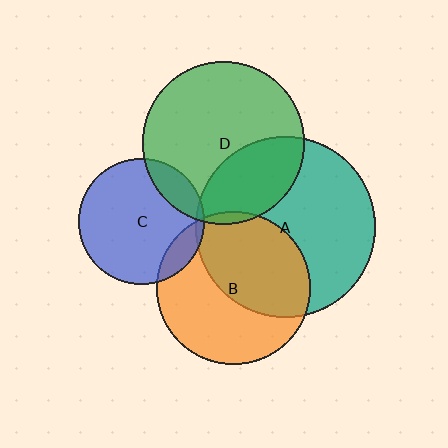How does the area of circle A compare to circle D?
Approximately 1.2 times.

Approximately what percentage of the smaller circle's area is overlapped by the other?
Approximately 10%.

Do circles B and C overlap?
Yes.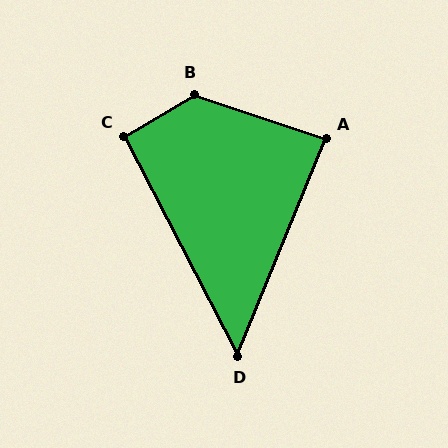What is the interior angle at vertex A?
Approximately 87 degrees (approximately right).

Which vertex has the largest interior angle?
B, at approximately 130 degrees.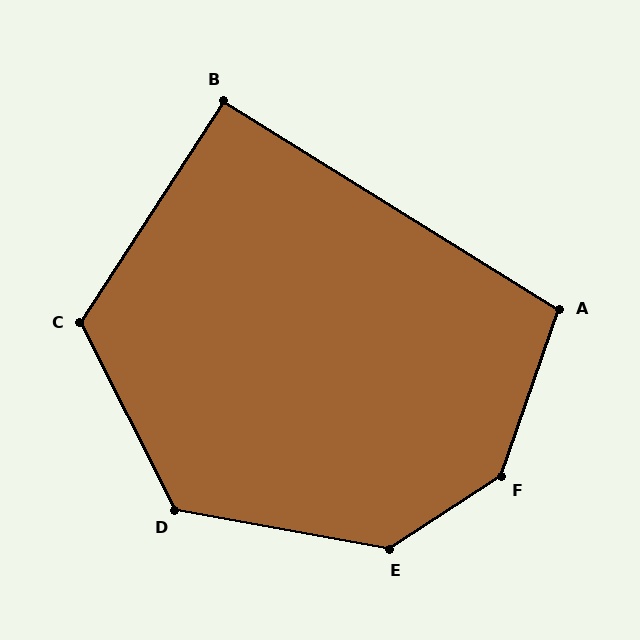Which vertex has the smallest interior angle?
B, at approximately 91 degrees.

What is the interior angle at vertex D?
Approximately 127 degrees (obtuse).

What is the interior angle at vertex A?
Approximately 103 degrees (obtuse).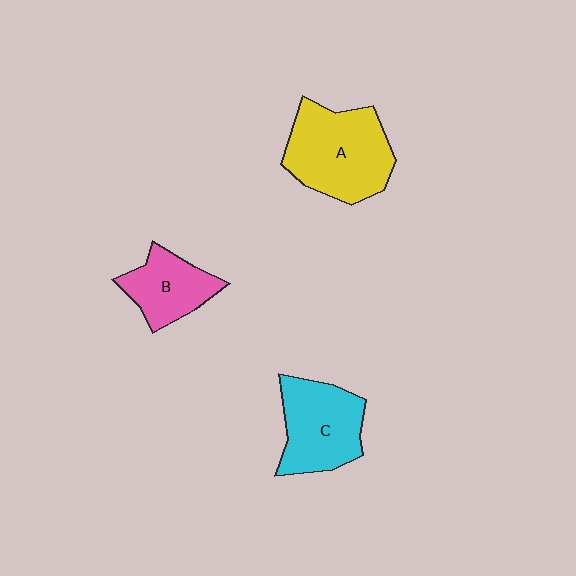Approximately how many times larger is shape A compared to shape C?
Approximately 1.2 times.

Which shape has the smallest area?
Shape B (pink).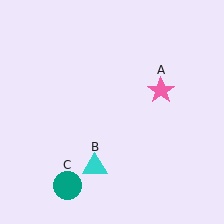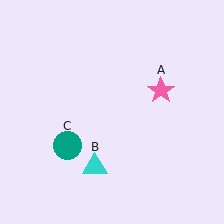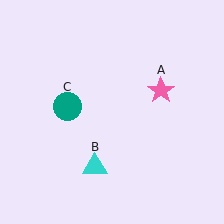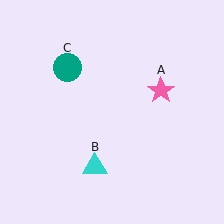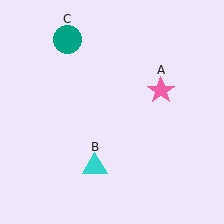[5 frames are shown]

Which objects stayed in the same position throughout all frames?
Pink star (object A) and cyan triangle (object B) remained stationary.